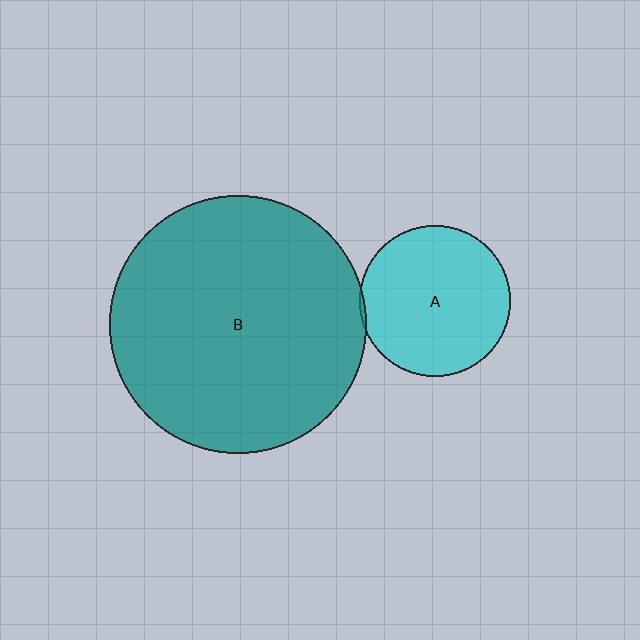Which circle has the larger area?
Circle B (teal).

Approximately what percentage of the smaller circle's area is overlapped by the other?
Approximately 5%.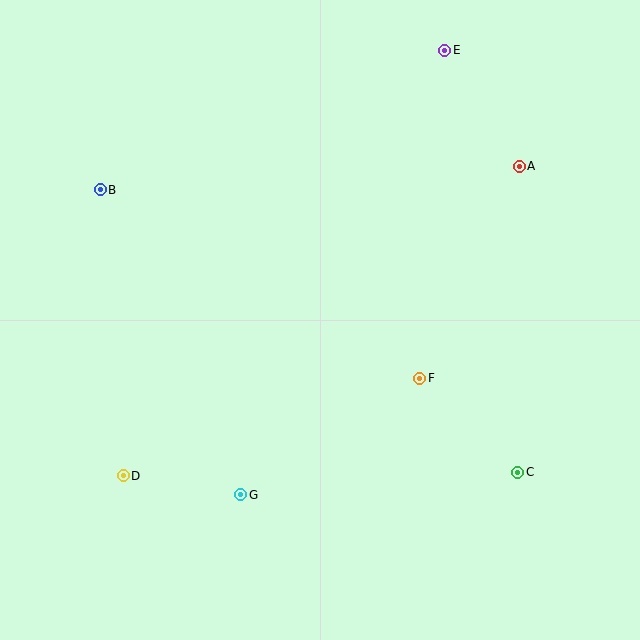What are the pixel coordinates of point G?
Point G is at (241, 495).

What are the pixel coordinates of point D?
Point D is at (123, 476).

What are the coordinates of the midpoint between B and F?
The midpoint between B and F is at (260, 284).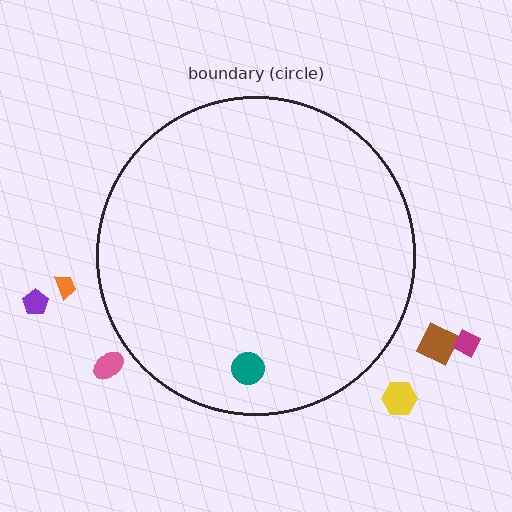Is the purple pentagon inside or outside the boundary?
Outside.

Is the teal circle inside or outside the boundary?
Inside.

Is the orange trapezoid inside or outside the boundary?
Outside.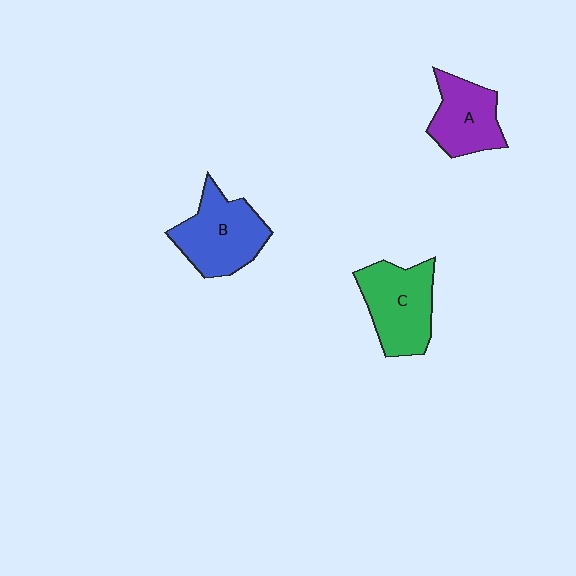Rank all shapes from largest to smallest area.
From largest to smallest: B (blue), C (green), A (purple).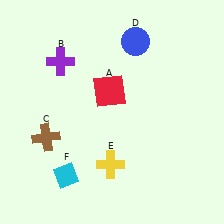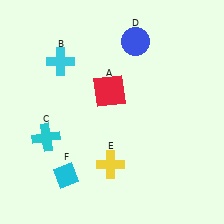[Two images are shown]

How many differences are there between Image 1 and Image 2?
There are 2 differences between the two images.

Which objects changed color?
B changed from purple to cyan. C changed from brown to cyan.